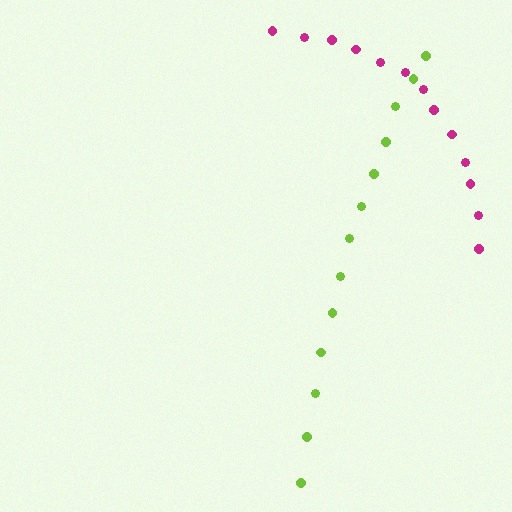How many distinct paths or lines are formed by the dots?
There are 2 distinct paths.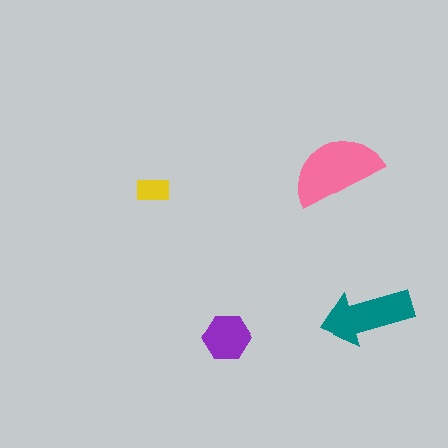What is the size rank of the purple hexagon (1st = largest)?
3rd.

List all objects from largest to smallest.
The pink semicircle, the teal arrow, the purple hexagon, the yellow rectangle.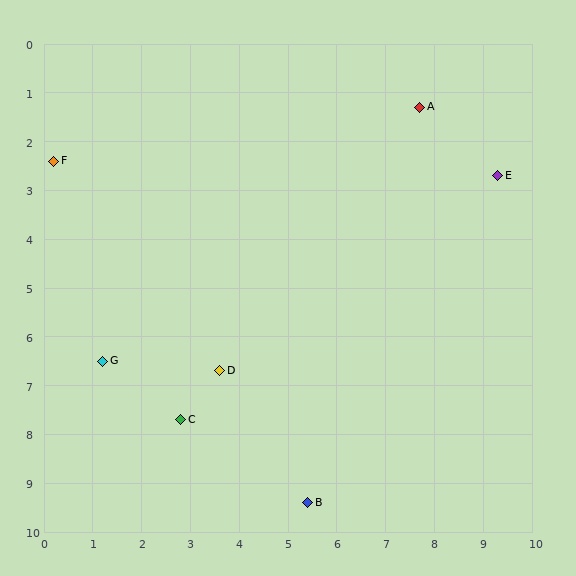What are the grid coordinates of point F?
Point F is at approximately (0.2, 2.4).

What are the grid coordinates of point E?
Point E is at approximately (9.3, 2.7).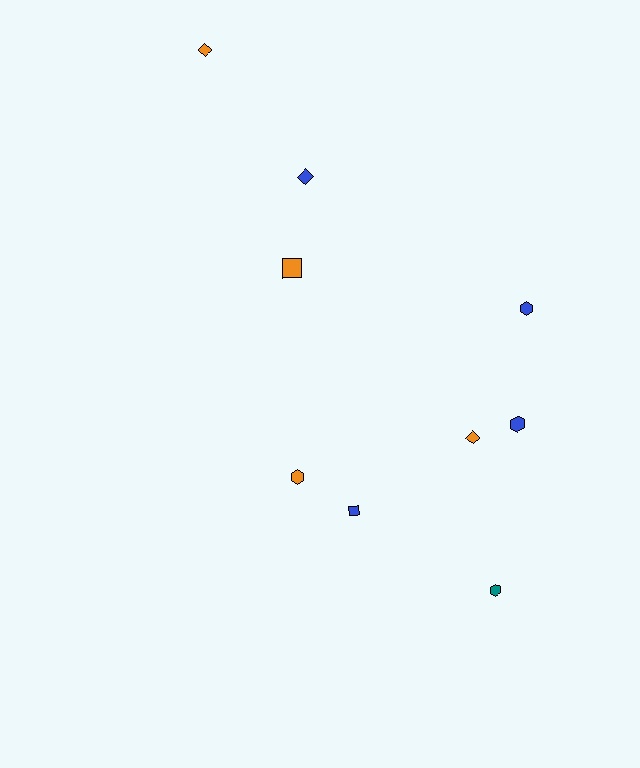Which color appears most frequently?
Blue, with 4 objects.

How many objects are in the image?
There are 9 objects.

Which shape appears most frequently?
Hexagon, with 4 objects.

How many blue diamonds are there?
There is 1 blue diamond.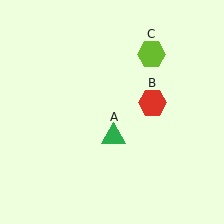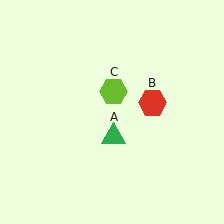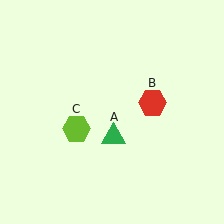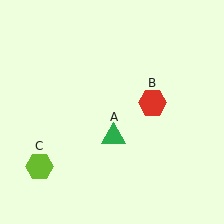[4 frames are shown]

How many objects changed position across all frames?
1 object changed position: lime hexagon (object C).